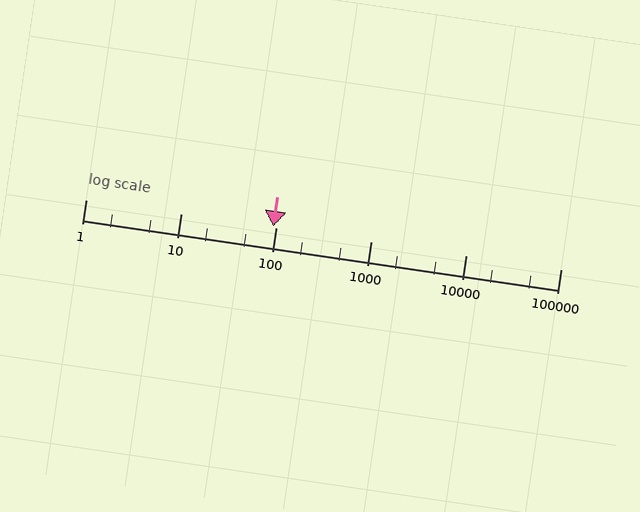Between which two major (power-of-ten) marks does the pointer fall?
The pointer is between 10 and 100.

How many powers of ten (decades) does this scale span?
The scale spans 5 decades, from 1 to 100000.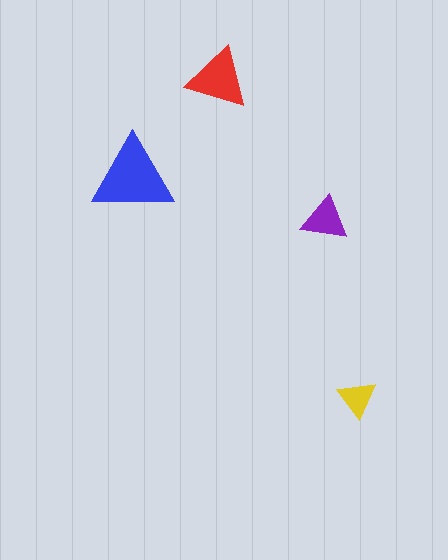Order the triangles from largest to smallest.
the blue one, the red one, the purple one, the yellow one.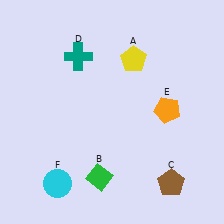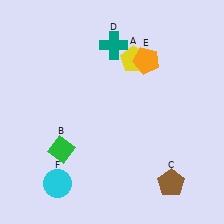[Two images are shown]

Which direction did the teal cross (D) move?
The teal cross (D) moved right.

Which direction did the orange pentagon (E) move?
The orange pentagon (E) moved up.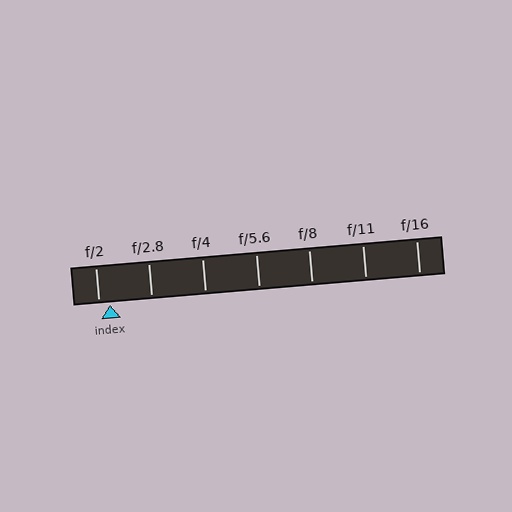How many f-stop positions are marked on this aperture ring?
There are 7 f-stop positions marked.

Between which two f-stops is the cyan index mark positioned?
The index mark is between f/2 and f/2.8.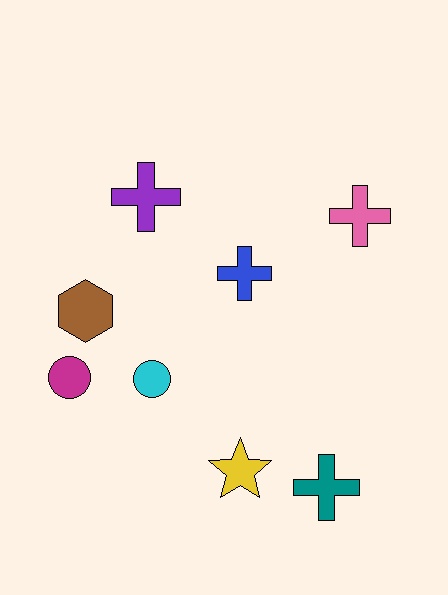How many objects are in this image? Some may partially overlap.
There are 8 objects.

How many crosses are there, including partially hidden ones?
There are 4 crosses.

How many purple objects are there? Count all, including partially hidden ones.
There is 1 purple object.